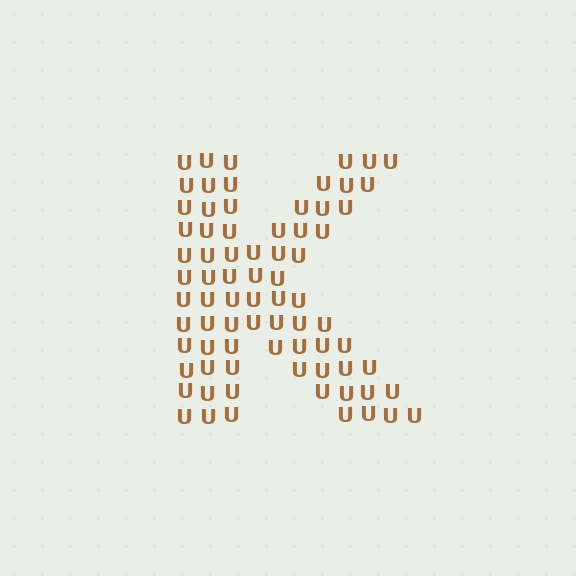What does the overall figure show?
The overall figure shows the letter K.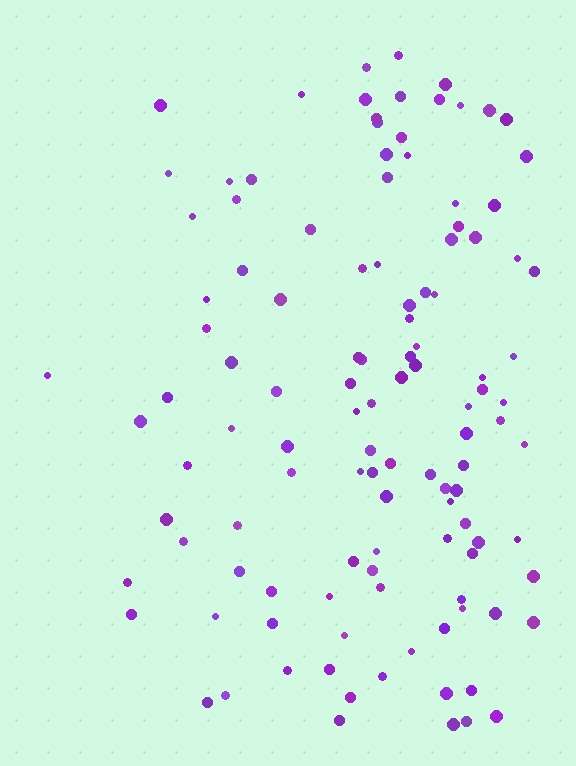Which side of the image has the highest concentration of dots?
The right.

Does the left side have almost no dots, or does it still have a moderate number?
Still a moderate number, just noticeably fewer than the right.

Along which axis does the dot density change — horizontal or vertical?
Horizontal.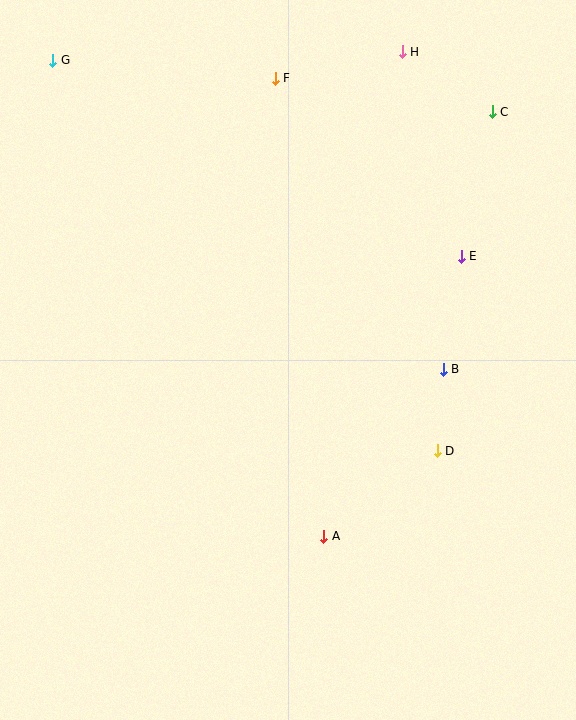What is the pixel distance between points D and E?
The distance between D and E is 196 pixels.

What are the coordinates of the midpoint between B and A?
The midpoint between B and A is at (383, 453).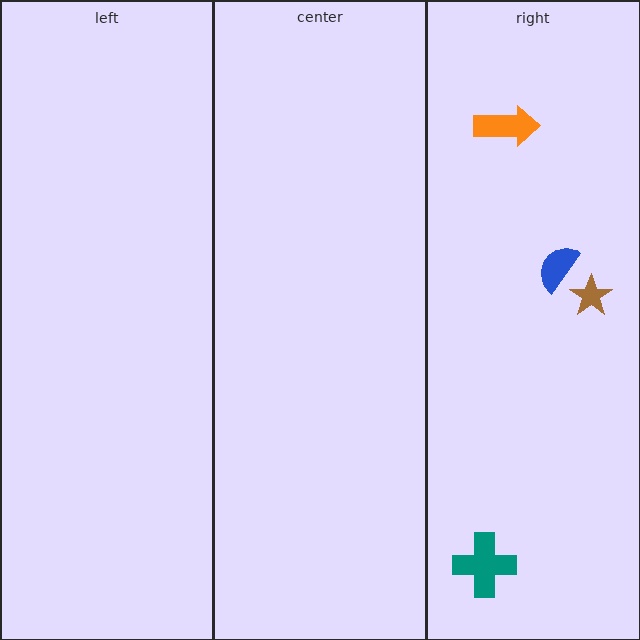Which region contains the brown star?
The right region.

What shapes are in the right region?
The blue semicircle, the brown star, the orange arrow, the teal cross.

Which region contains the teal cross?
The right region.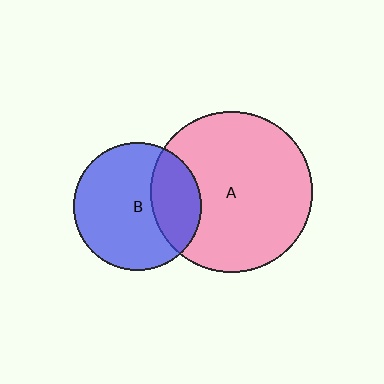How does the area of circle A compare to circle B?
Approximately 1.6 times.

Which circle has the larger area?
Circle A (pink).